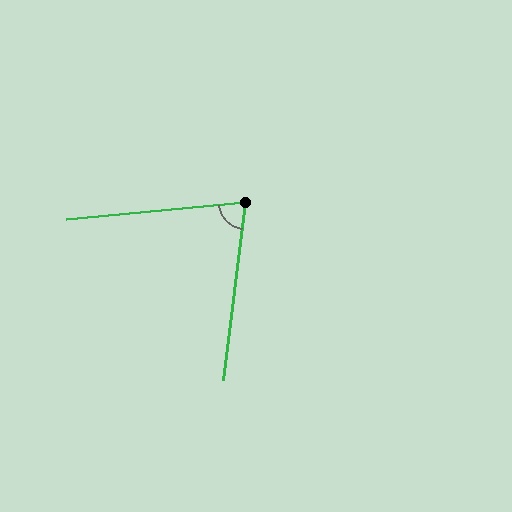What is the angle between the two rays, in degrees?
Approximately 78 degrees.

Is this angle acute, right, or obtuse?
It is acute.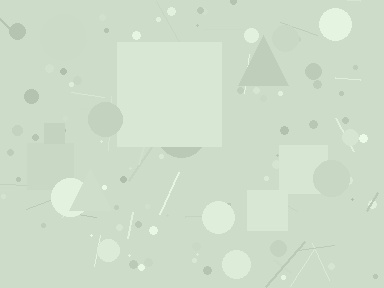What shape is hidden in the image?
A square is hidden in the image.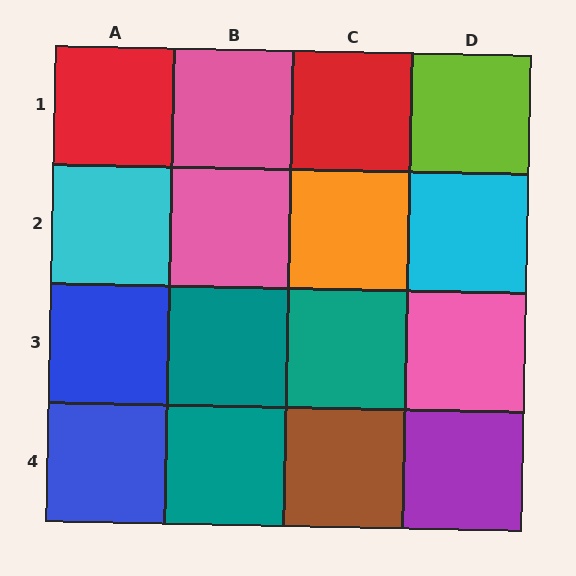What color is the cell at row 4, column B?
Teal.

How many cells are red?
2 cells are red.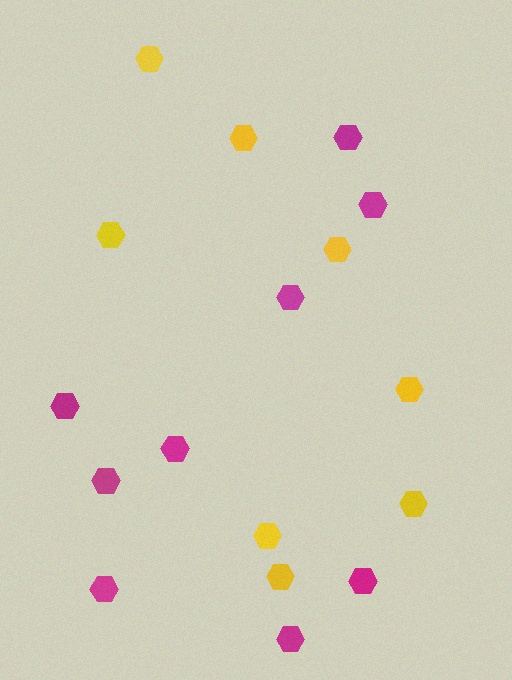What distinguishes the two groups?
There are 2 groups: one group of yellow hexagons (8) and one group of magenta hexagons (9).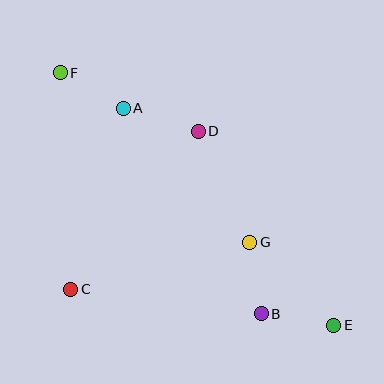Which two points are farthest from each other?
Points E and F are farthest from each other.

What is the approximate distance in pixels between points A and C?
The distance between A and C is approximately 189 pixels.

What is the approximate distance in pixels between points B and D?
The distance between B and D is approximately 193 pixels.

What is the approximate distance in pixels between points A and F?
The distance between A and F is approximately 72 pixels.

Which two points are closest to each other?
Points B and G are closest to each other.